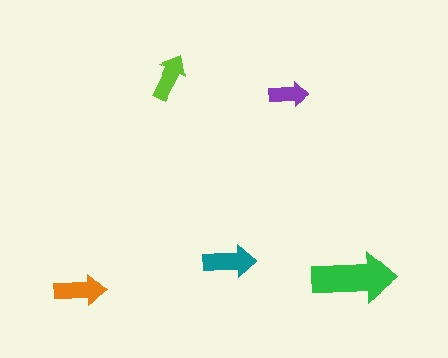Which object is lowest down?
The orange arrow is bottommost.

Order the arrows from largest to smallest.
the green one, the teal one, the orange one, the lime one, the purple one.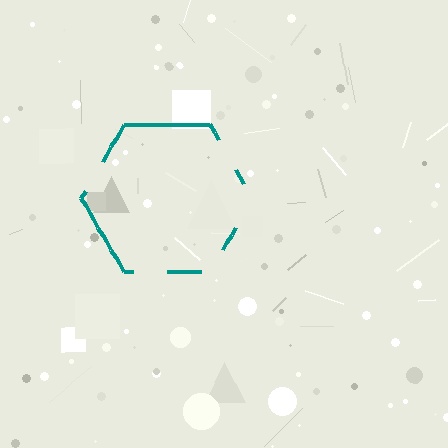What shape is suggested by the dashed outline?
The dashed outline suggests a hexagon.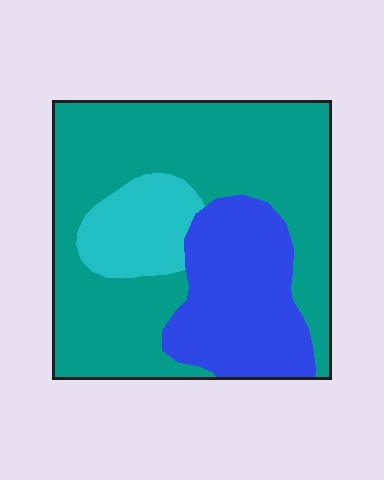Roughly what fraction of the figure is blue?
Blue takes up about one quarter (1/4) of the figure.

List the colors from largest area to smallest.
From largest to smallest: teal, blue, cyan.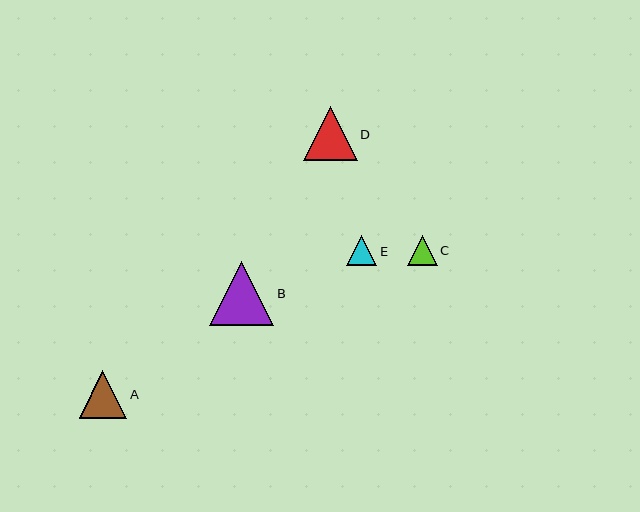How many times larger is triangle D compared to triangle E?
Triangle D is approximately 1.8 times the size of triangle E.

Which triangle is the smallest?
Triangle C is the smallest with a size of approximately 30 pixels.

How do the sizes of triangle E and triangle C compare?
Triangle E and triangle C are approximately the same size.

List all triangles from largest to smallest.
From largest to smallest: B, D, A, E, C.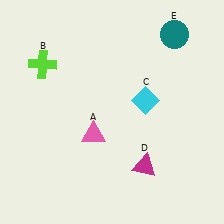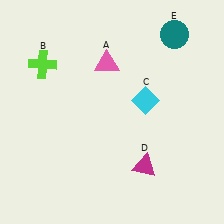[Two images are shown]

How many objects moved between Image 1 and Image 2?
1 object moved between the two images.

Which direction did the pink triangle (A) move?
The pink triangle (A) moved up.